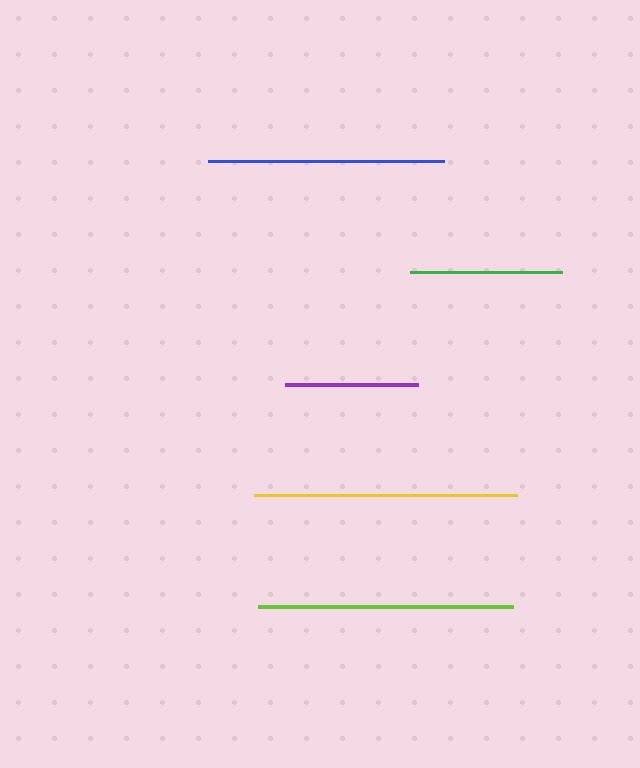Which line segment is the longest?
The yellow line is the longest at approximately 263 pixels.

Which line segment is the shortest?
The purple line is the shortest at approximately 133 pixels.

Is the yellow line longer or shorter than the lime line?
The yellow line is longer than the lime line.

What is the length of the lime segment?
The lime segment is approximately 255 pixels long.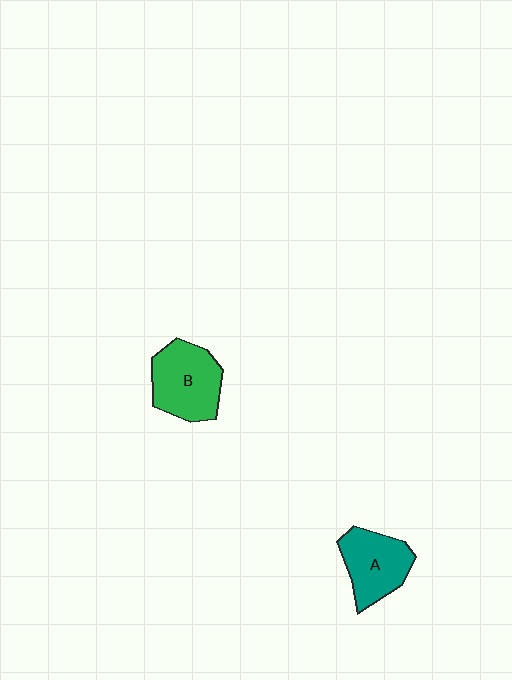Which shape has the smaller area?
Shape A (teal).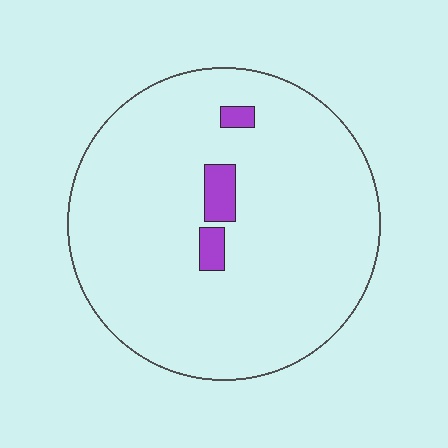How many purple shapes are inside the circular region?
3.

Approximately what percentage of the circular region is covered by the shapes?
Approximately 5%.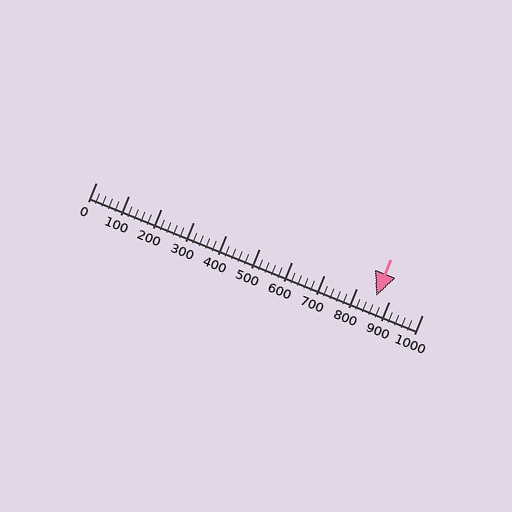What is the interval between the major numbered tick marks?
The major tick marks are spaced 100 units apart.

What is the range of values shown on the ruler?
The ruler shows values from 0 to 1000.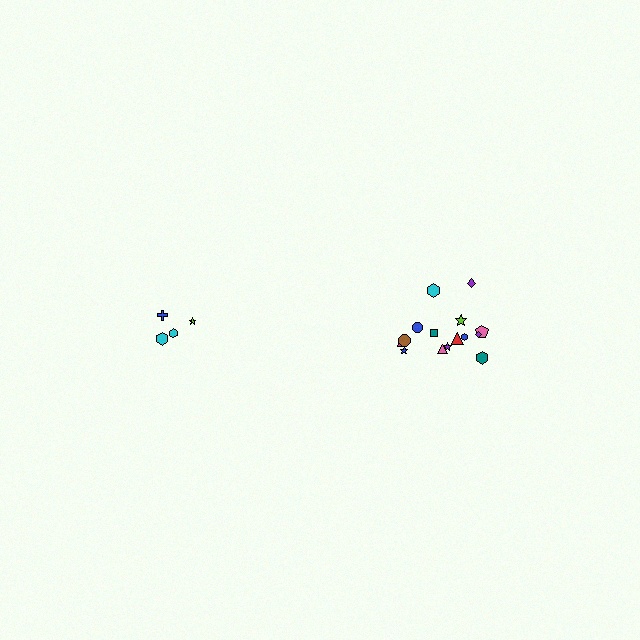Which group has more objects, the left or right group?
The right group.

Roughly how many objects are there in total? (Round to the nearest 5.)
Roughly 20 objects in total.